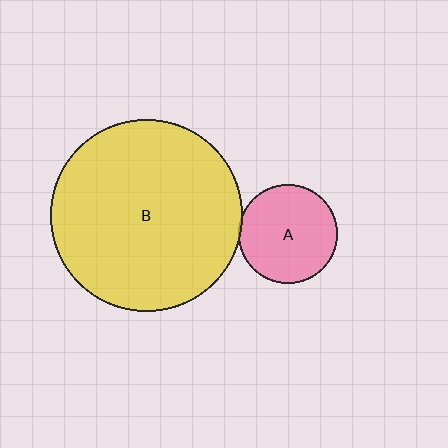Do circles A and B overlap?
Yes.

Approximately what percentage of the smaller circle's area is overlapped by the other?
Approximately 5%.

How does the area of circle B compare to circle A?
Approximately 3.8 times.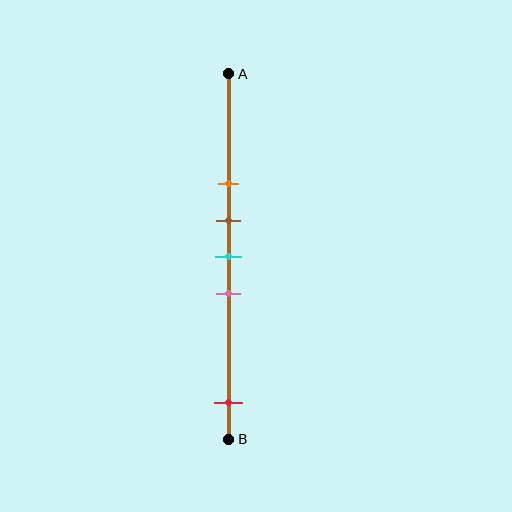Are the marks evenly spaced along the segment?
No, the marks are not evenly spaced.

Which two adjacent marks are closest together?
The brown and cyan marks are the closest adjacent pair.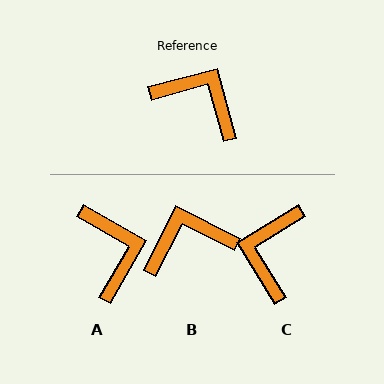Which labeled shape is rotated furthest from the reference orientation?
C, about 107 degrees away.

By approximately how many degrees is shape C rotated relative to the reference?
Approximately 107 degrees counter-clockwise.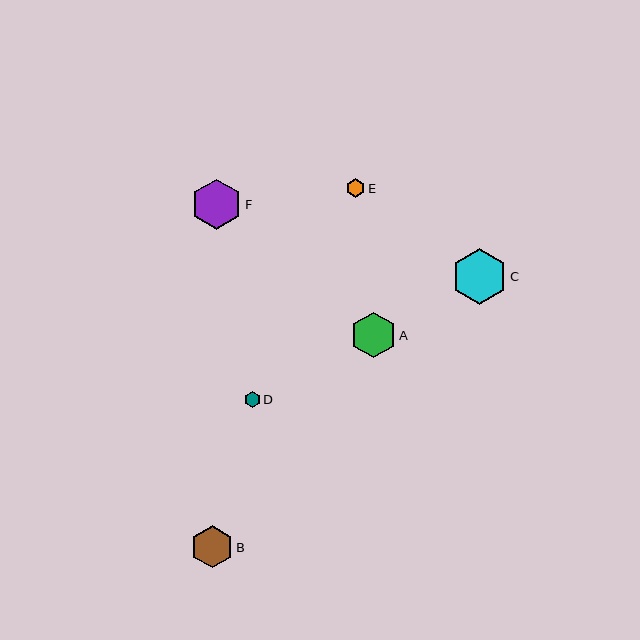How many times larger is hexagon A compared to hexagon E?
Hexagon A is approximately 2.4 times the size of hexagon E.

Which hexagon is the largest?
Hexagon C is the largest with a size of approximately 55 pixels.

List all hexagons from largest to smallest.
From largest to smallest: C, F, A, B, E, D.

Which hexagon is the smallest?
Hexagon D is the smallest with a size of approximately 16 pixels.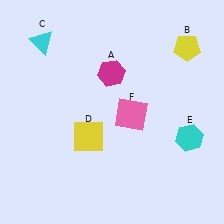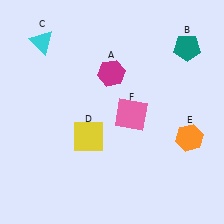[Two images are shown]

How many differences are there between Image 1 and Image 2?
There are 2 differences between the two images.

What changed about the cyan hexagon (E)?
In Image 1, E is cyan. In Image 2, it changed to orange.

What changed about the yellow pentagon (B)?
In Image 1, B is yellow. In Image 2, it changed to teal.